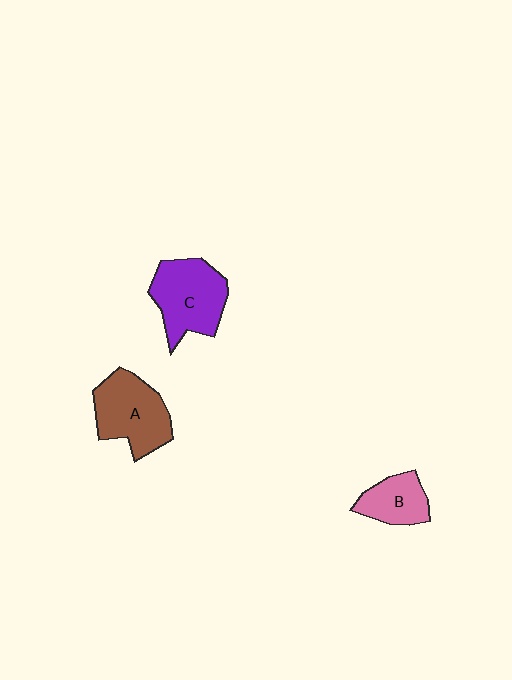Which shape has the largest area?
Shape C (purple).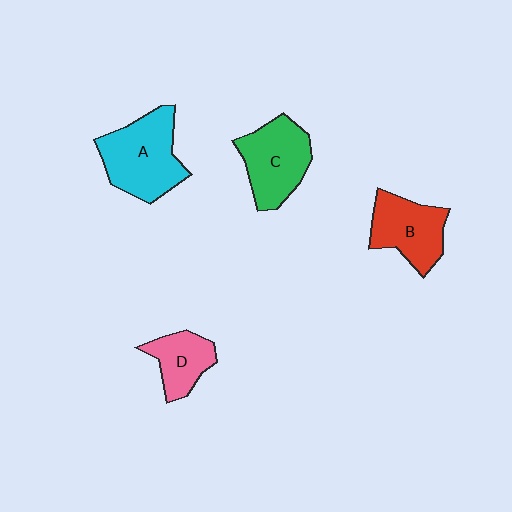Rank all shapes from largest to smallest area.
From largest to smallest: A (cyan), C (green), B (red), D (pink).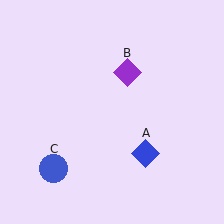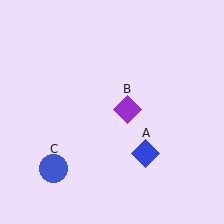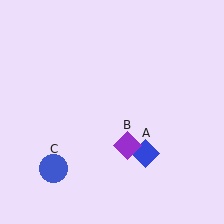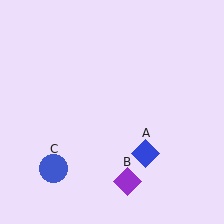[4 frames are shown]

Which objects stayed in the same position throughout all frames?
Blue diamond (object A) and blue circle (object C) remained stationary.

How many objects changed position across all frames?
1 object changed position: purple diamond (object B).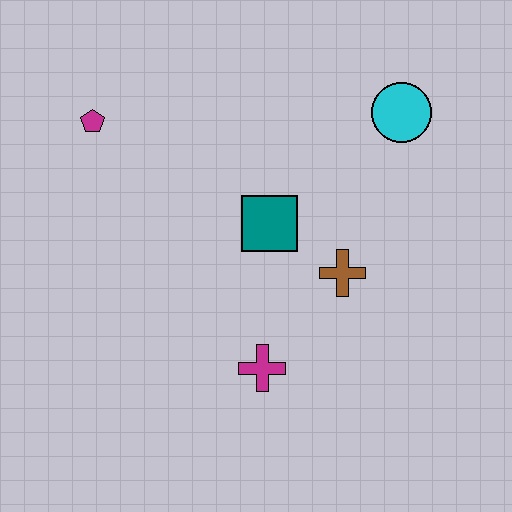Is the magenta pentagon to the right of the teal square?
No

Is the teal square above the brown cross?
Yes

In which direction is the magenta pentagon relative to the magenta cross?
The magenta pentagon is above the magenta cross.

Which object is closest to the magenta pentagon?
The teal square is closest to the magenta pentagon.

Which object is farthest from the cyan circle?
The magenta pentagon is farthest from the cyan circle.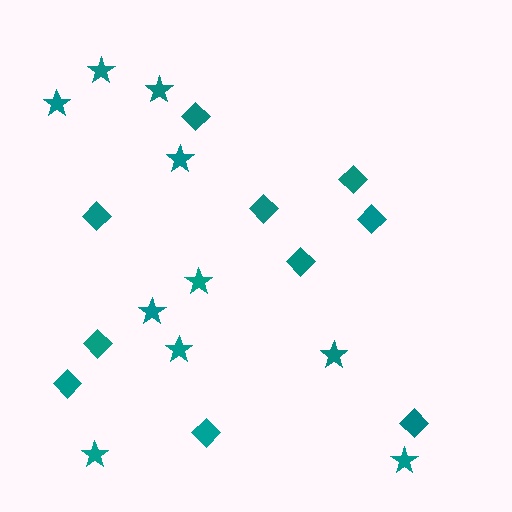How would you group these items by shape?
There are 2 groups: one group of diamonds (10) and one group of stars (10).